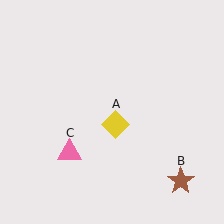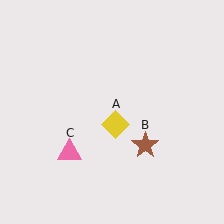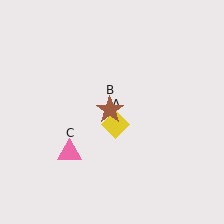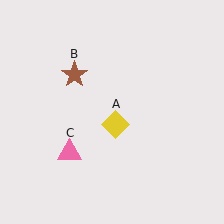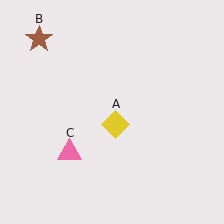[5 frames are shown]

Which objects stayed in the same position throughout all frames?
Yellow diamond (object A) and pink triangle (object C) remained stationary.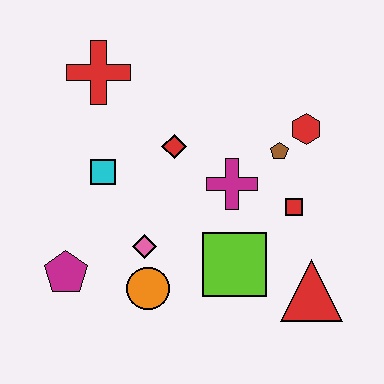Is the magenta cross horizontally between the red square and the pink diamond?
Yes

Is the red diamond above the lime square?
Yes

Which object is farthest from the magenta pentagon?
The red hexagon is farthest from the magenta pentagon.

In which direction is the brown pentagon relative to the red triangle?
The brown pentagon is above the red triangle.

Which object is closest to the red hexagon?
The brown pentagon is closest to the red hexagon.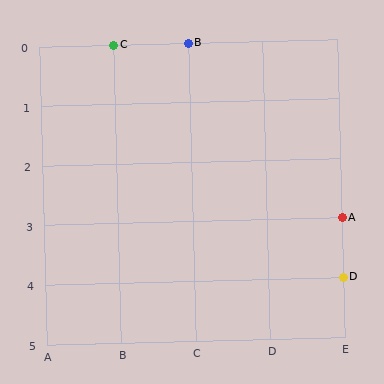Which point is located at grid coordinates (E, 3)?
Point A is at (E, 3).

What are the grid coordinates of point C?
Point C is at grid coordinates (B, 0).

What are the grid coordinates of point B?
Point B is at grid coordinates (C, 0).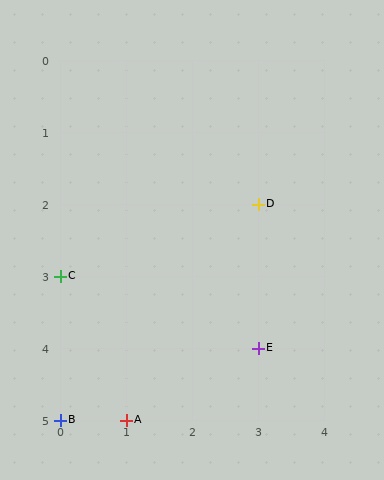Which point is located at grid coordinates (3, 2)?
Point D is at (3, 2).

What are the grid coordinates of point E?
Point E is at grid coordinates (3, 4).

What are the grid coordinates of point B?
Point B is at grid coordinates (0, 5).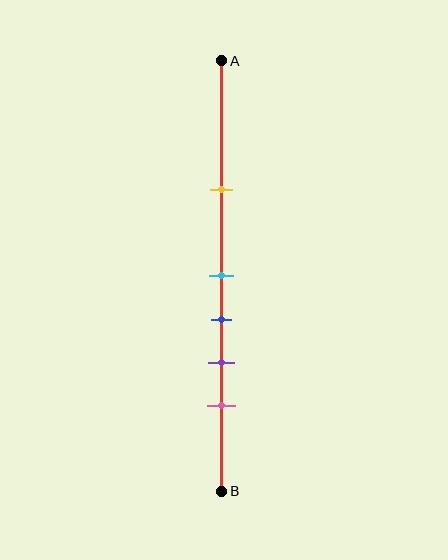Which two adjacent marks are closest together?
The cyan and blue marks are the closest adjacent pair.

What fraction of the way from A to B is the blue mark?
The blue mark is approximately 60% (0.6) of the way from A to B.